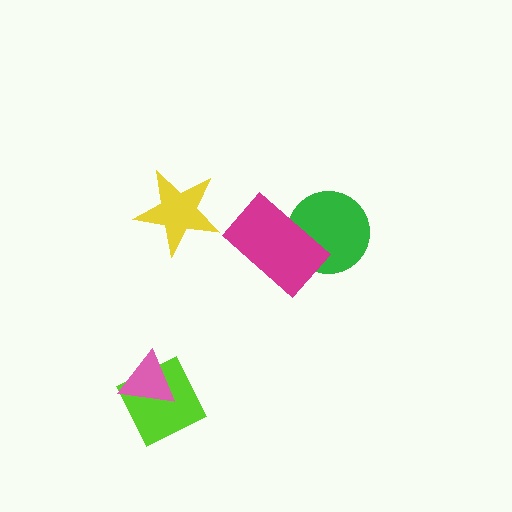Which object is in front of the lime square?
The pink triangle is in front of the lime square.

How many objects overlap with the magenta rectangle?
1 object overlaps with the magenta rectangle.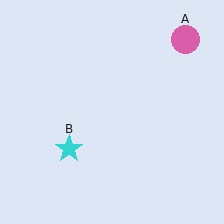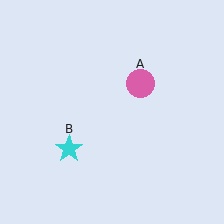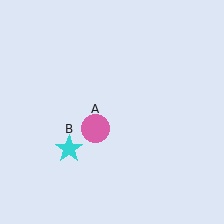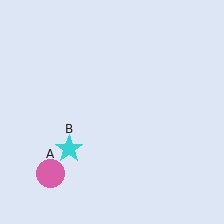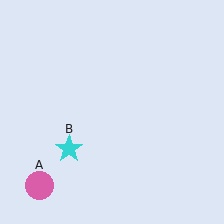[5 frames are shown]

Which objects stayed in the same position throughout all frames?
Cyan star (object B) remained stationary.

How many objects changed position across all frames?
1 object changed position: pink circle (object A).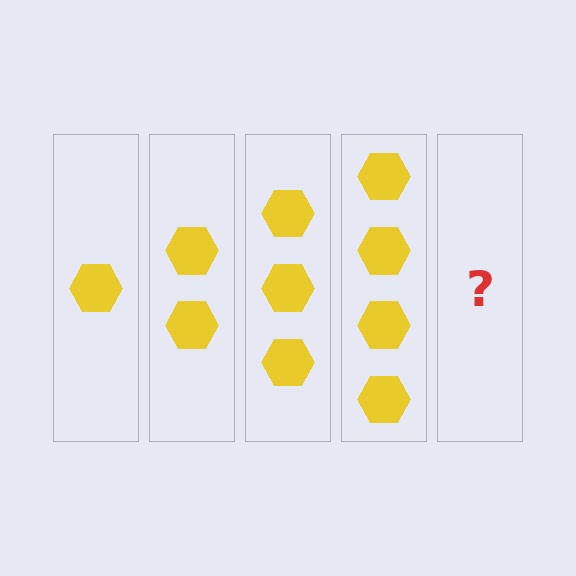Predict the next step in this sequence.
The next step is 5 hexagons.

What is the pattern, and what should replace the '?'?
The pattern is that each step adds one more hexagon. The '?' should be 5 hexagons.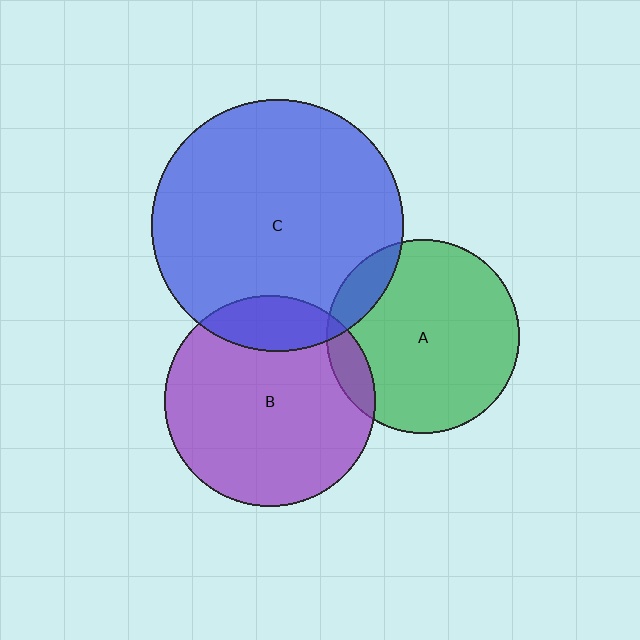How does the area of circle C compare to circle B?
Approximately 1.4 times.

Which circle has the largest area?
Circle C (blue).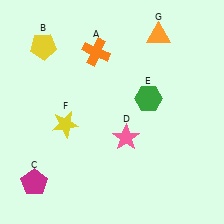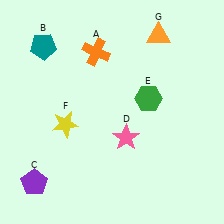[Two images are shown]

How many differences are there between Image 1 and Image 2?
There are 2 differences between the two images.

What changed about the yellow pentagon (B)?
In Image 1, B is yellow. In Image 2, it changed to teal.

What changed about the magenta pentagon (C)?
In Image 1, C is magenta. In Image 2, it changed to purple.